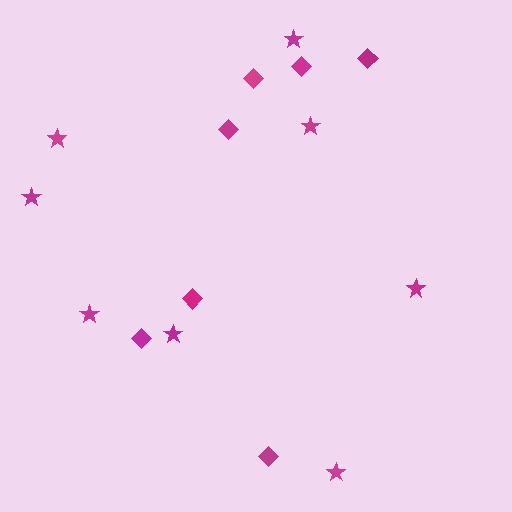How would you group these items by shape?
There are 2 groups: one group of stars (8) and one group of diamonds (7).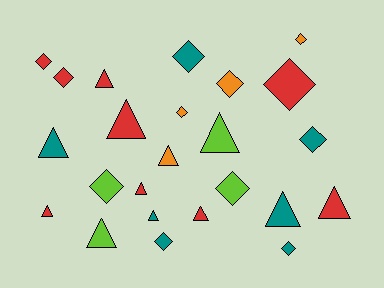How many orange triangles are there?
There is 1 orange triangle.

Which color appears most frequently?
Red, with 9 objects.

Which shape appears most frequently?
Diamond, with 12 objects.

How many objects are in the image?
There are 24 objects.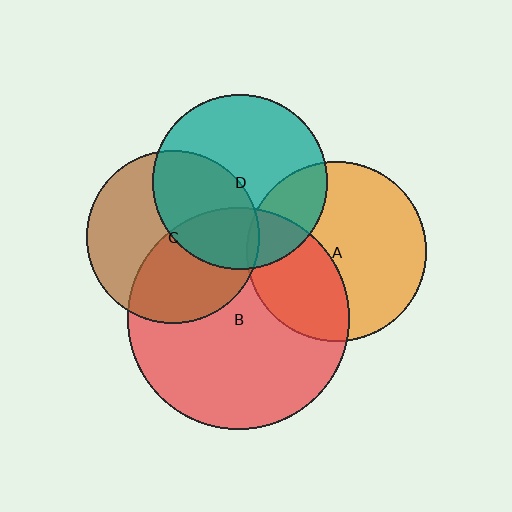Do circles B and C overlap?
Yes.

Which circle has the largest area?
Circle B (red).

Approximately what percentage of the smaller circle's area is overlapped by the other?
Approximately 45%.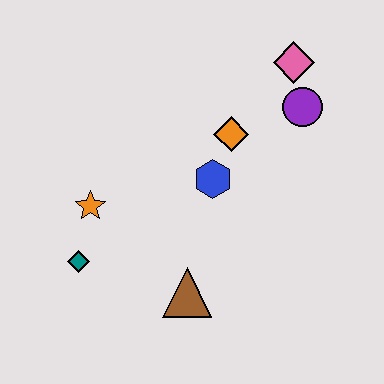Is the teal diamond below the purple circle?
Yes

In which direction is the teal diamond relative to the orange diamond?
The teal diamond is to the left of the orange diamond.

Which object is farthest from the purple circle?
The teal diamond is farthest from the purple circle.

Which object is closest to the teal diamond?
The orange star is closest to the teal diamond.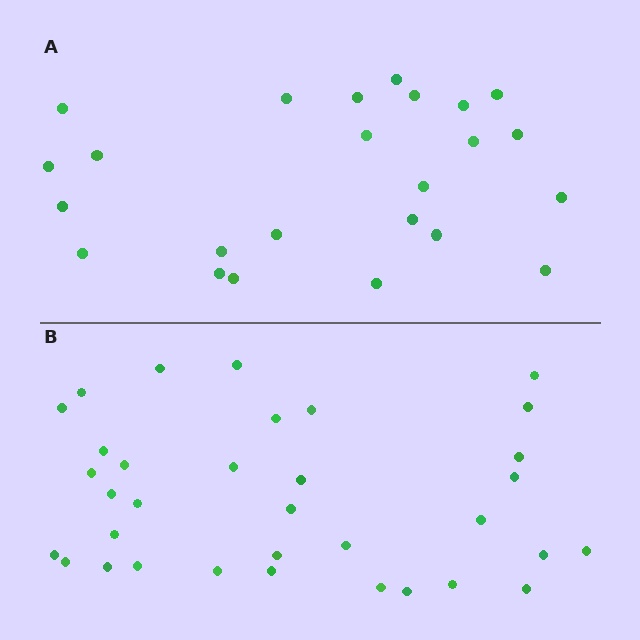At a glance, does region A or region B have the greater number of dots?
Region B (the bottom region) has more dots.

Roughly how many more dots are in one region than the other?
Region B has roughly 10 or so more dots than region A.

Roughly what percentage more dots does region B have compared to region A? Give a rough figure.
About 40% more.